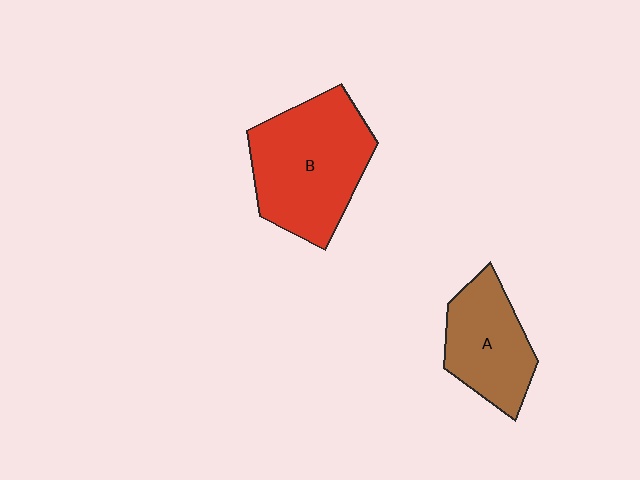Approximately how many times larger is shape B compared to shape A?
Approximately 1.5 times.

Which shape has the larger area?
Shape B (red).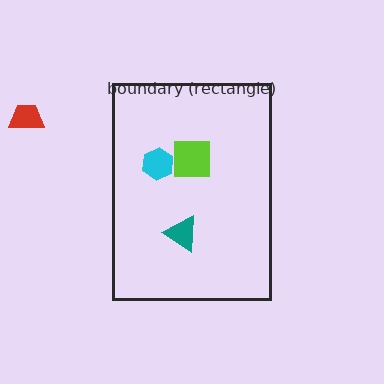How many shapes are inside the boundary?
3 inside, 1 outside.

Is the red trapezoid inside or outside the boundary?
Outside.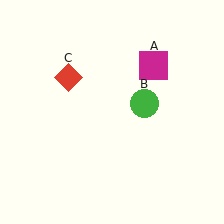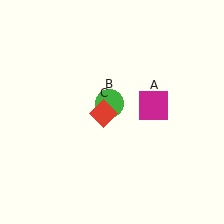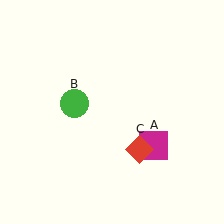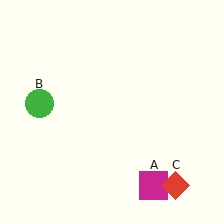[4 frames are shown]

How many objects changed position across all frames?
3 objects changed position: magenta square (object A), green circle (object B), red diamond (object C).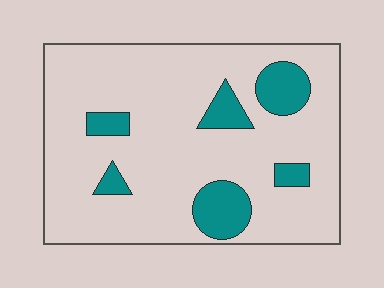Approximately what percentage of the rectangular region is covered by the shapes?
Approximately 15%.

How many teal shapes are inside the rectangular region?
6.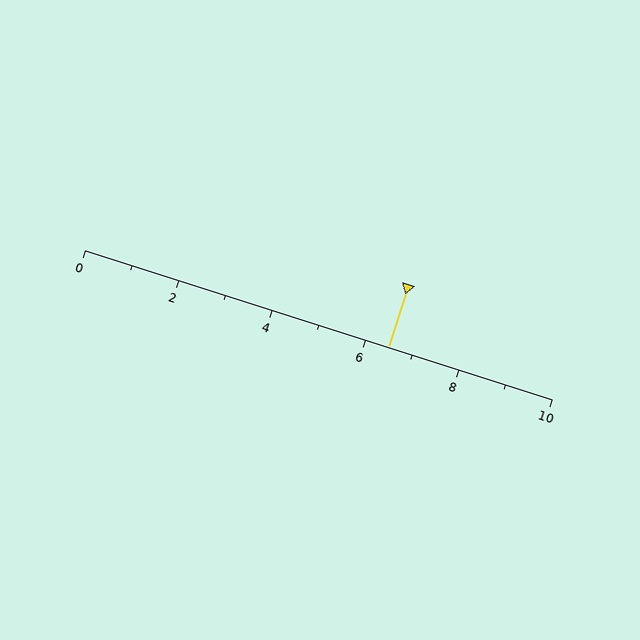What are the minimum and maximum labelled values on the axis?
The axis runs from 0 to 10.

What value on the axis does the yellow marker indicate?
The marker indicates approximately 6.5.